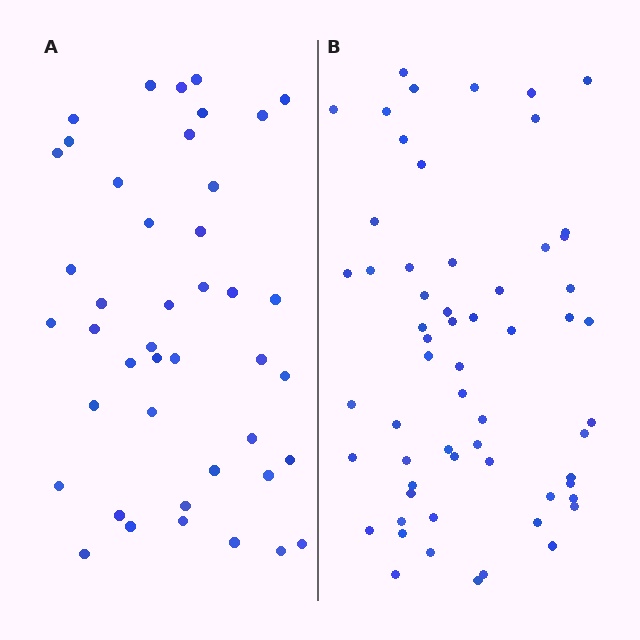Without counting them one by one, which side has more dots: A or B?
Region B (the right region) has more dots.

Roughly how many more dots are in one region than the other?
Region B has approximately 15 more dots than region A.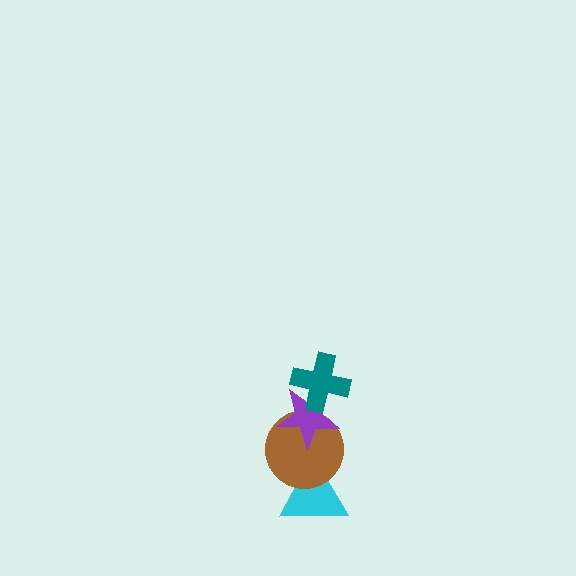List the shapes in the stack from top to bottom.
From top to bottom: the teal cross, the purple star, the brown circle, the cyan triangle.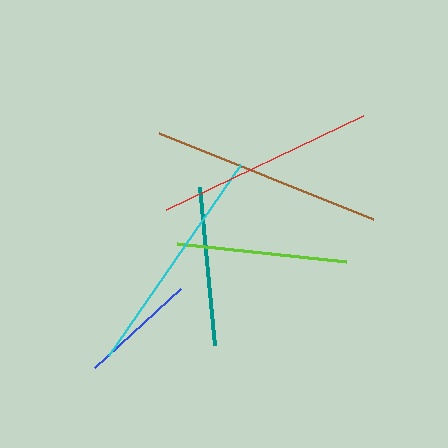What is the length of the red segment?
The red segment is approximately 218 pixels long.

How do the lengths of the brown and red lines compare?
The brown and red lines are approximately the same length.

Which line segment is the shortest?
The blue line is the shortest at approximately 118 pixels.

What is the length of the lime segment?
The lime segment is approximately 170 pixels long.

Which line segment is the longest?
The cyan line is the longest at approximately 233 pixels.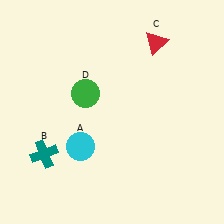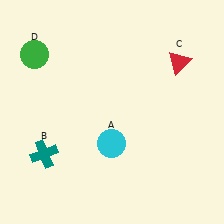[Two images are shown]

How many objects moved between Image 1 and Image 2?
3 objects moved between the two images.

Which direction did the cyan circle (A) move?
The cyan circle (A) moved right.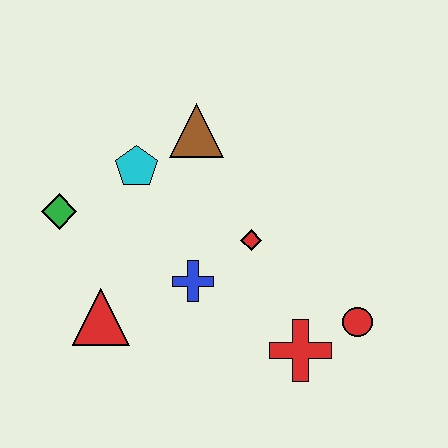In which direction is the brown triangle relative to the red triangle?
The brown triangle is above the red triangle.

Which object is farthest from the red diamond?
The green diamond is farthest from the red diamond.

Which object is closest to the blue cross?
The red diamond is closest to the blue cross.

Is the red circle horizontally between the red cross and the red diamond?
No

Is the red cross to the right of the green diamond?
Yes